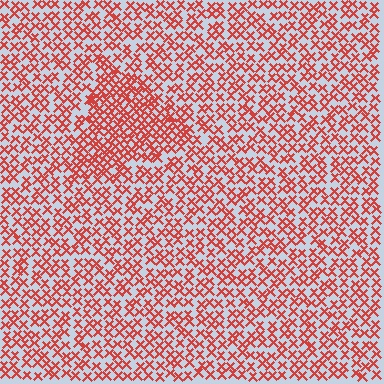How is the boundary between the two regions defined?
The boundary is defined by a change in element density (approximately 1.6x ratio). All elements are the same color, size, and shape.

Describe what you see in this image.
The image contains small red elements arranged at two different densities. A triangle-shaped region is visible where the elements are more densely packed than the surrounding area.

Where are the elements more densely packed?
The elements are more densely packed inside the triangle boundary.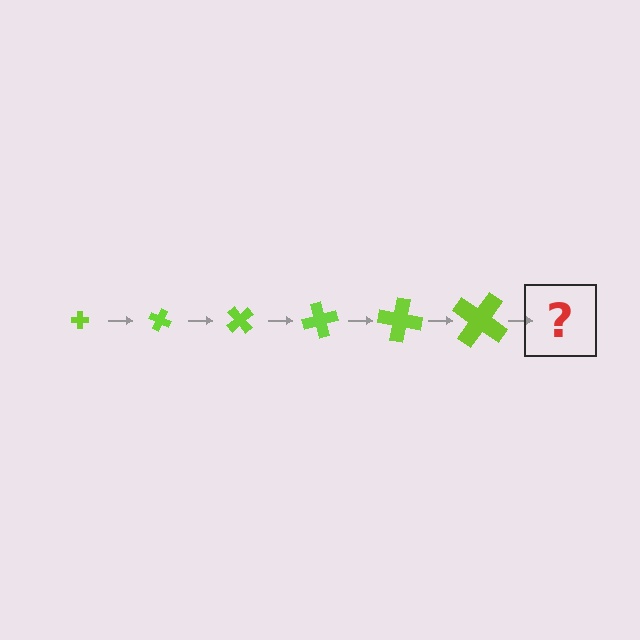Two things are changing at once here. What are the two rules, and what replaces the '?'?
The two rules are that the cross grows larger each step and it rotates 25 degrees each step. The '?' should be a cross, larger than the previous one and rotated 150 degrees from the start.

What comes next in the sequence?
The next element should be a cross, larger than the previous one and rotated 150 degrees from the start.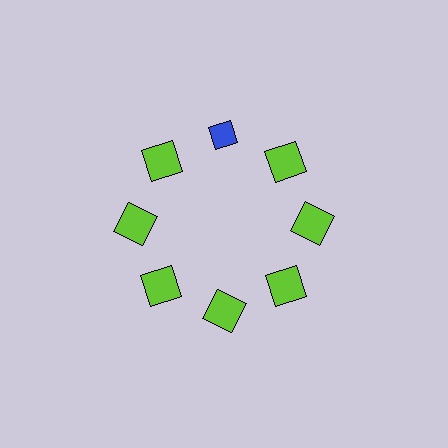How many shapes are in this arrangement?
There are 8 shapes arranged in a ring pattern.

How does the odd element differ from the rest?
It differs in both color (blue instead of lime) and shape (diamond instead of square).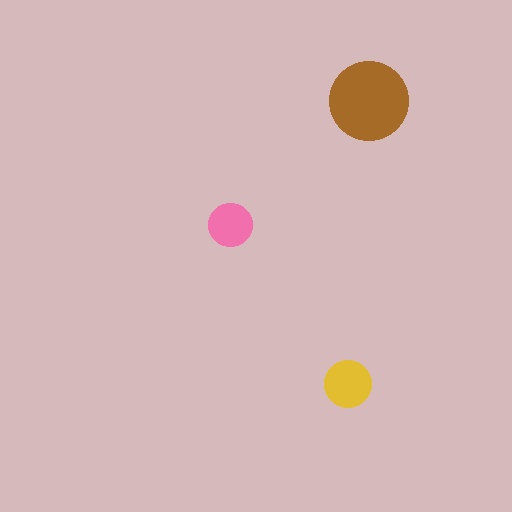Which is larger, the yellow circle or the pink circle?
The yellow one.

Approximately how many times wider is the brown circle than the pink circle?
About 2 times wider.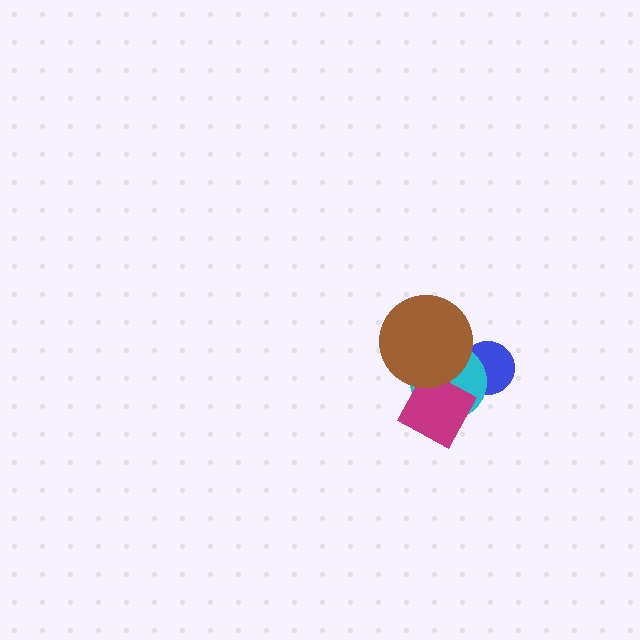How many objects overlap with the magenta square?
1 object overlaps with the magenta square.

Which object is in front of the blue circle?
The cyan circle is in front of the blue circle.